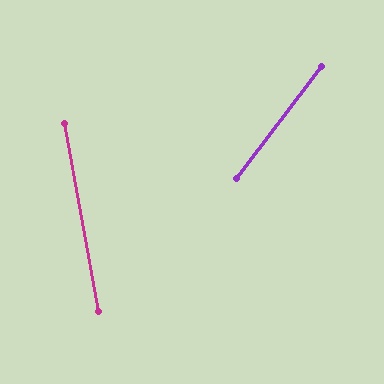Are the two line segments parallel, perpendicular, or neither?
Neither parallel nor perpendicular — they differ by about 48°.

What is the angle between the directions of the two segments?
Approximately 48 degrees.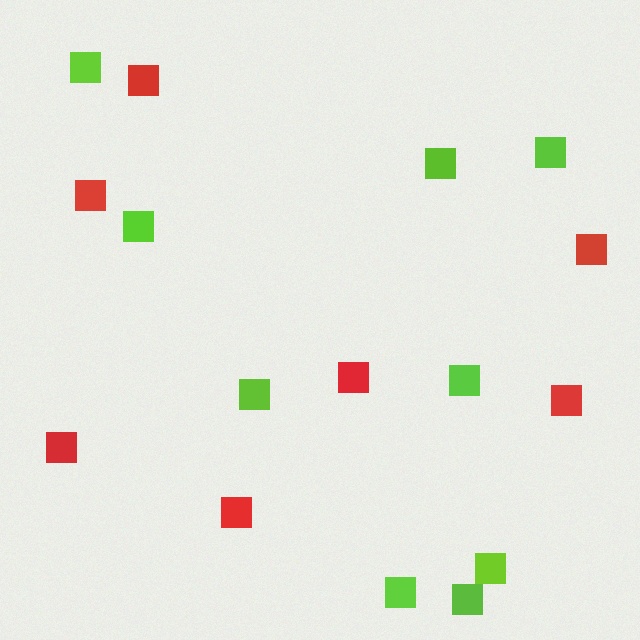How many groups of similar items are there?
There are 2 groups: one group of lime squares (9) and one group of red squares (7).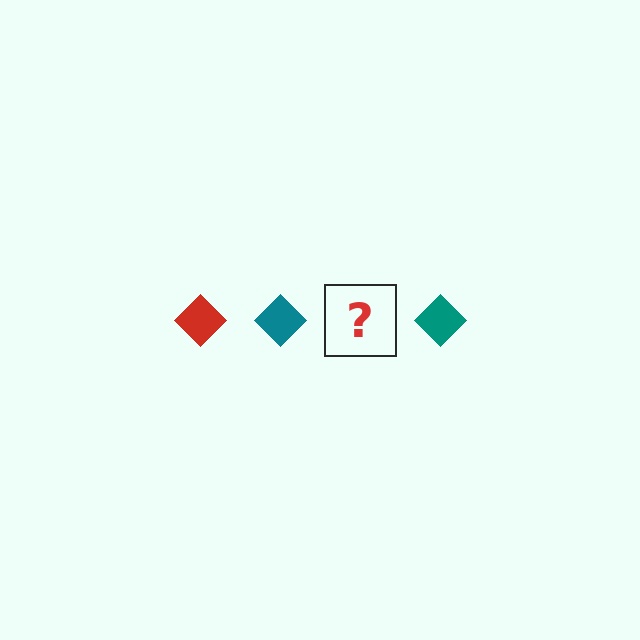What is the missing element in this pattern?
The missing element is a red diamond.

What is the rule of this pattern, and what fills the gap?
The rule is that the pattern cycles through red, teal diamonds. The gap should be filled with a red diamond.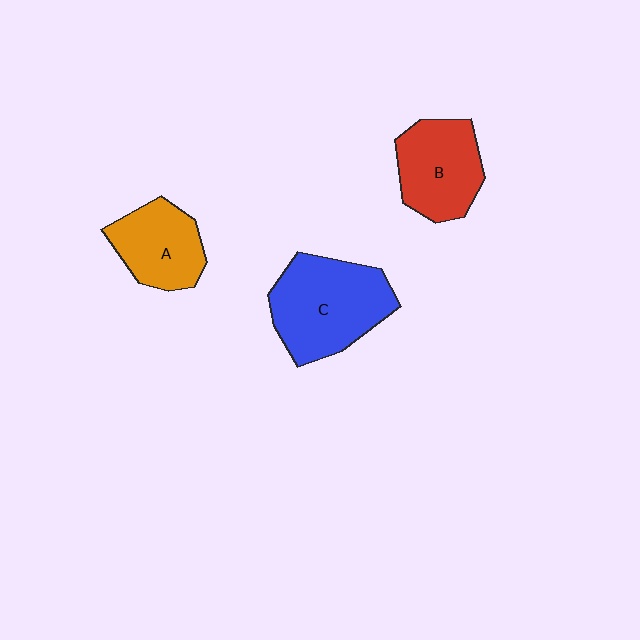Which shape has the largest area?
Shape C (blue).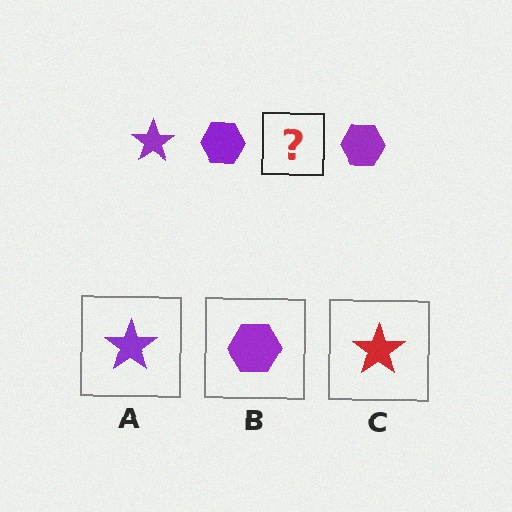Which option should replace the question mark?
Option A.